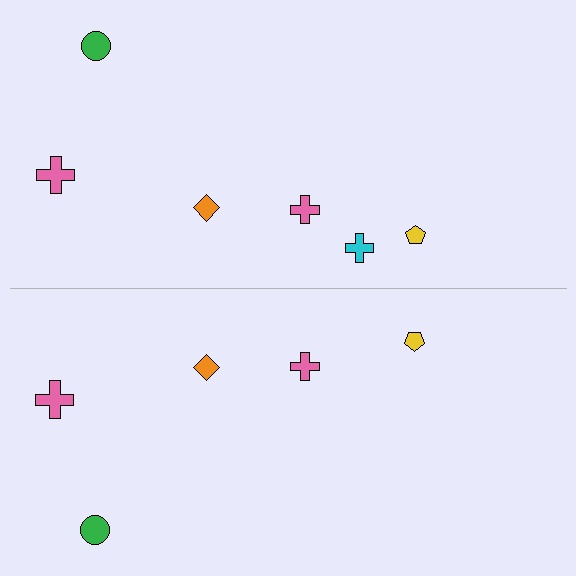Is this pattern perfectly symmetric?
No, the pattern is not perfectly symmetric. A cyan cross is missing from the bottom side.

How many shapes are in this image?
There are 11 shapes in this image.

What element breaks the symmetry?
A cyan cross is missing from the bottom side.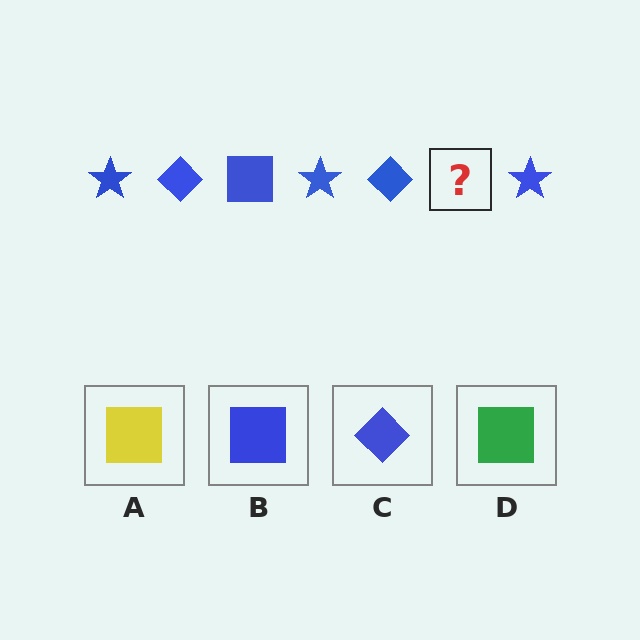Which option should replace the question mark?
Option B.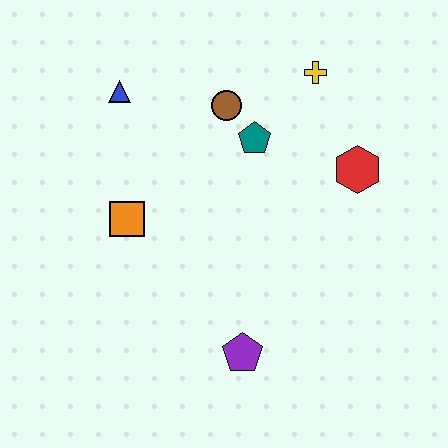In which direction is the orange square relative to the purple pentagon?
The orange square is above the purple pentagon.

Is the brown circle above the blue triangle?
No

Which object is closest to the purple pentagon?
The orange square is closest to the purple pentagon.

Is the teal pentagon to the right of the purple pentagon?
Yes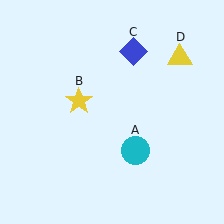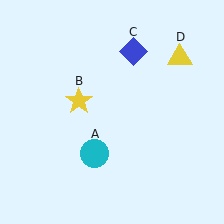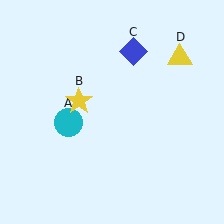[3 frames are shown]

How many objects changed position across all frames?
1 object changed position: cyan circle (object A).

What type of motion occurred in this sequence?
The cyan circle (object A) rotated clockwise around the center of the scene.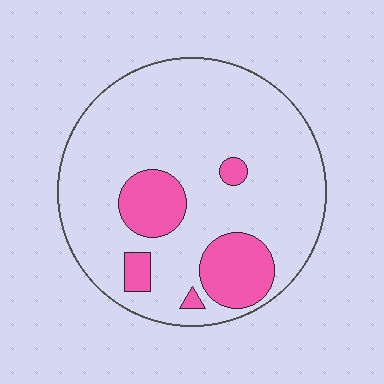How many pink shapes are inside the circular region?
5.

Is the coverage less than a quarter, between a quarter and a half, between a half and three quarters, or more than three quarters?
Less than a quarter.